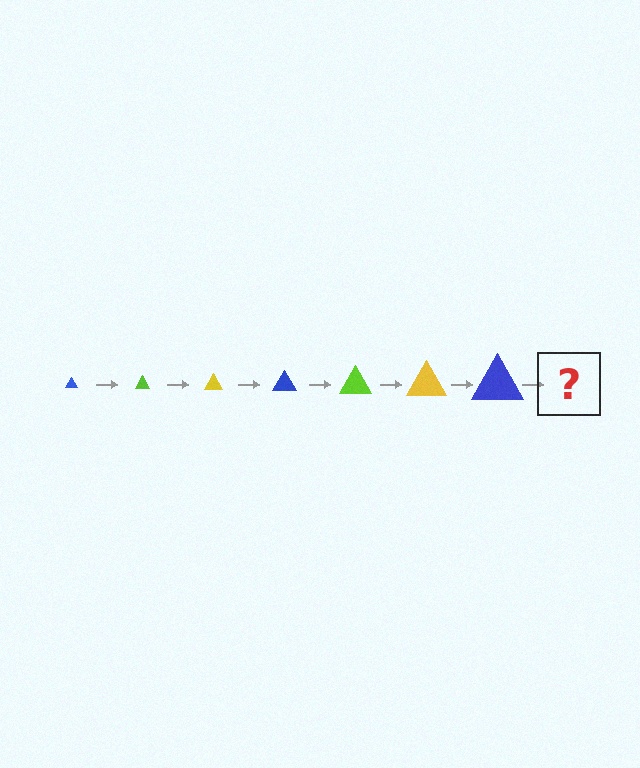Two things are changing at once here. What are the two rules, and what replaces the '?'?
The two rules are that the triangle grows larger each step and the color cycles through blue, lime, and yellow. The '?' should be a lime triangle, larger than the previous one.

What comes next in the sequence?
The next element should be a lime triangle, larger than the previous one.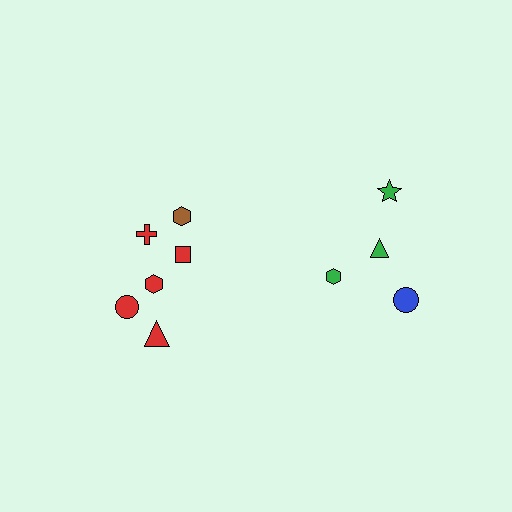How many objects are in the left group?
There are 6 objects.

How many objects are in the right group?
There are 4 objects.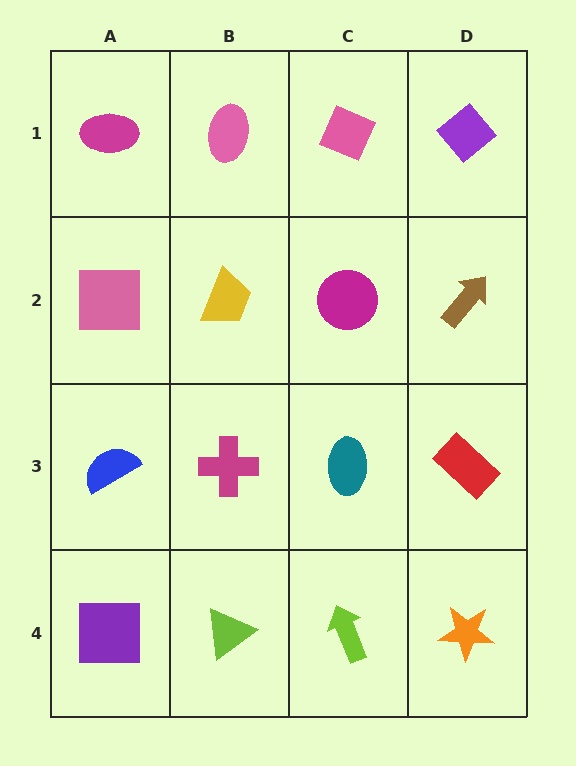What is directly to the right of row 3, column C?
A red rectangle.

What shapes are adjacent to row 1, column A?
A pink square (row 2, column A), a pink ellipse (row 1, column B).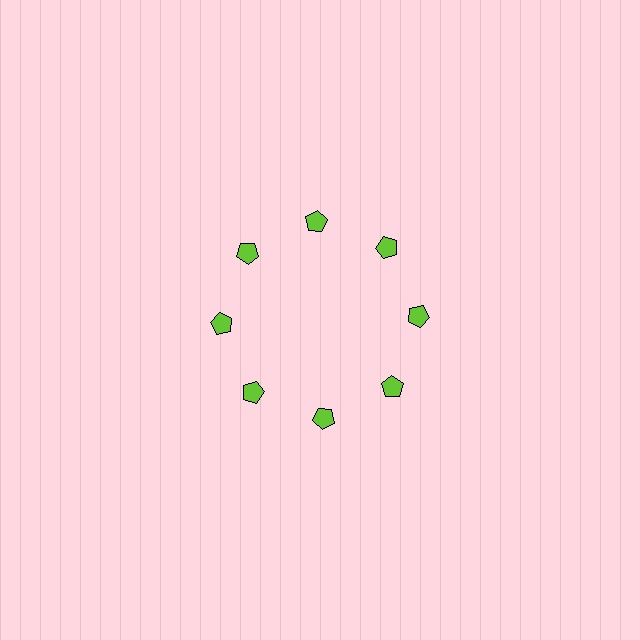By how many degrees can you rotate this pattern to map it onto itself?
The pattern maps onto itself every 45 degrees of rotation.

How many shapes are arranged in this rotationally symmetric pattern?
There are 8 shapes, arranged in 8 groups of 1.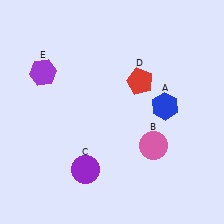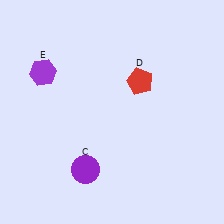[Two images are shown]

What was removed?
The pink circle (B), the blue hexagon (A) were removed in Image 2.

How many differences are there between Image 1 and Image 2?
There are 2 differences between the two images.